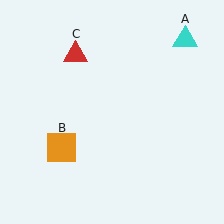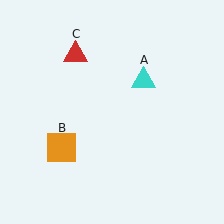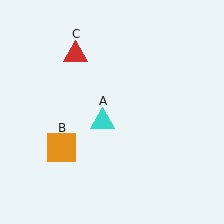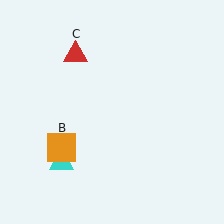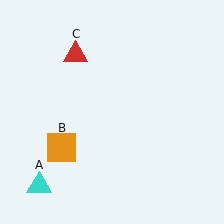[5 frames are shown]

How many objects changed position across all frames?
1 object changed position: cyan triangle (object A).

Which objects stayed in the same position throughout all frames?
Orange square (object B) and red triangle (object C) remained stationary.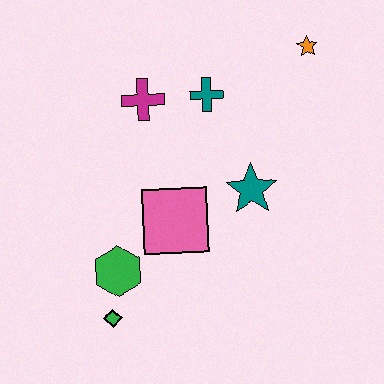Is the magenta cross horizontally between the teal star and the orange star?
No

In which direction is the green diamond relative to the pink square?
The green diamond is below the pink square.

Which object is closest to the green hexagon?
The green diamond is closest to the green hexagon.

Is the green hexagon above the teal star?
No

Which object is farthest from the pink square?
The orange star is farthest from the pink square.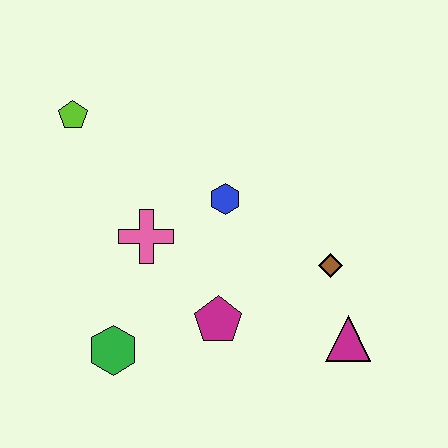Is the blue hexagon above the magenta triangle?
Yes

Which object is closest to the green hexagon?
The magenta pentagon is closest to the green hexagon.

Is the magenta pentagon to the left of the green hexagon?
No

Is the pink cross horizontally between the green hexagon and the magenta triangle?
Yes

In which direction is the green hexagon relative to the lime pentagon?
The green hexagon is below the lime pentagon.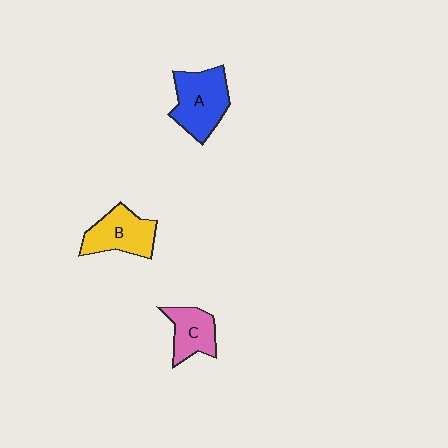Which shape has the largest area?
Shape A (blue).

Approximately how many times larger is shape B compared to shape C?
Approximately 1.3 times.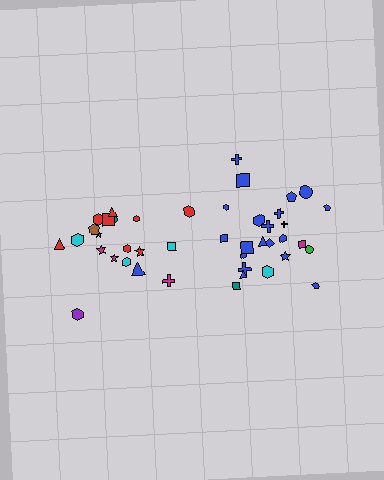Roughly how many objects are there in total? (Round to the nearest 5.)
Roughly 45 objects in total.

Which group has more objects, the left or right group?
The right group.